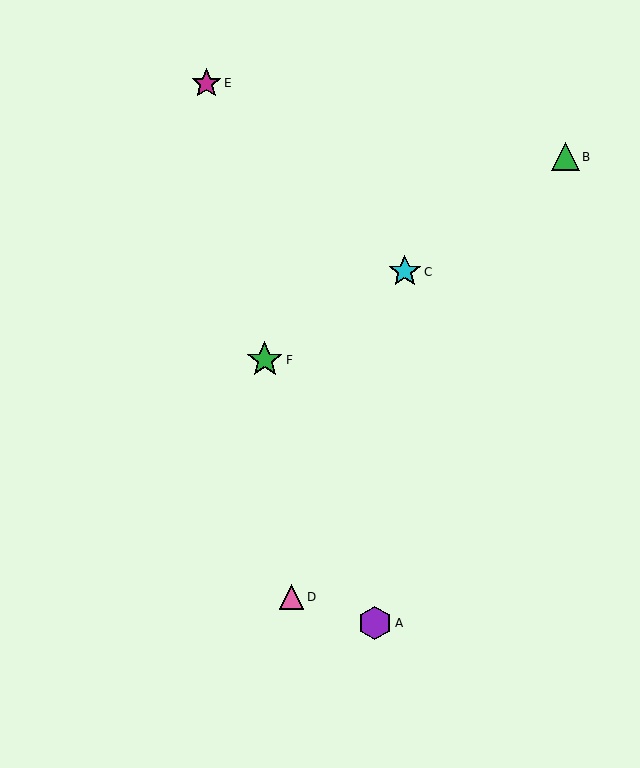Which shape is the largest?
The green star (labeled F) is the largest.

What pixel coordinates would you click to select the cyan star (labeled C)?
Click at (405, 272) to select the cyan star C.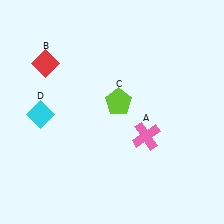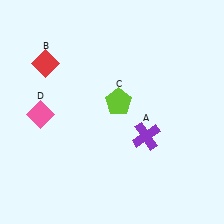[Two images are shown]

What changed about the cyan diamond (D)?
In Image 1, D is cyan. In Image 2, it changed to pink.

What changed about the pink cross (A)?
In Image 1, A is pink. In Image 2, it changed to purple.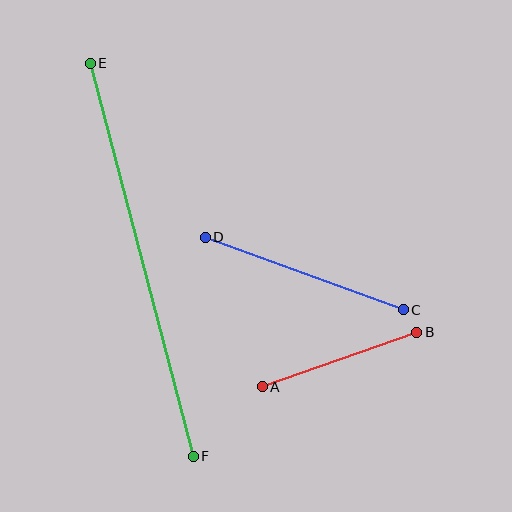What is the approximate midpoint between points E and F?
The midpoint is at approximately (142, 260) pixels.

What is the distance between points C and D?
The distance is approximately 211 pixels.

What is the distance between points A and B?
The distance is approximately 163 pixels.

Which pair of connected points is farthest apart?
Points E and F are farthest apart.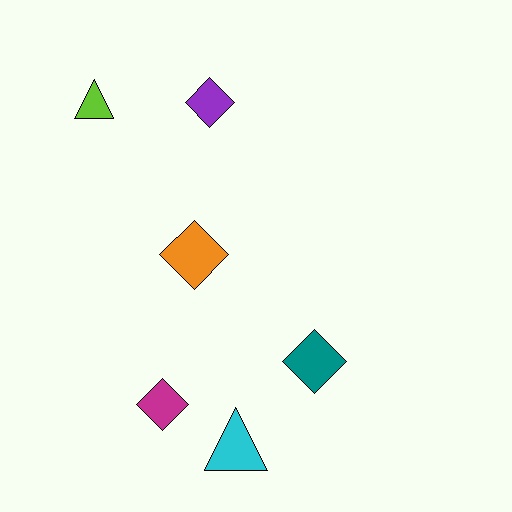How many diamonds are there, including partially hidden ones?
There are 4 diamonds.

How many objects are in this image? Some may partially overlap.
There are 6 objects.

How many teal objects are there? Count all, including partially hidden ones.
There is 1 teal object.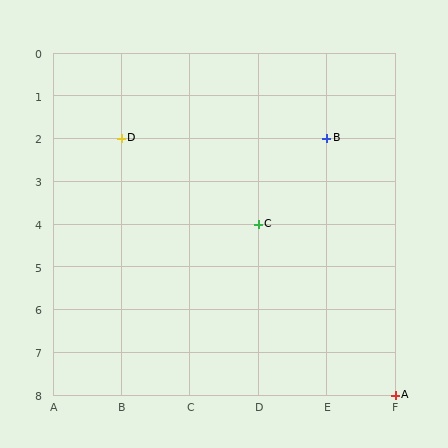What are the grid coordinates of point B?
Point B is at grid coordinates (E, 2).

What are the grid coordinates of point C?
Point C is at grid coordinates (D, 4).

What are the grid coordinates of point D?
Point D is at grid coordinates (B, 2).